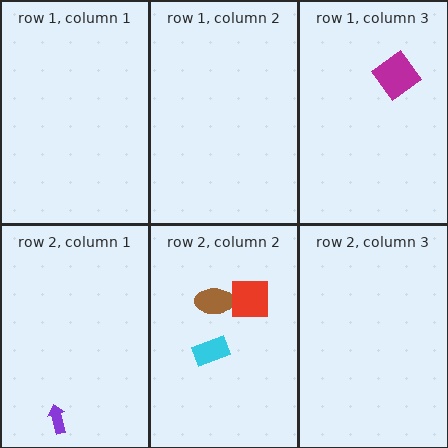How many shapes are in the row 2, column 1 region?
1.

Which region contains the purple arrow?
The row 2, column 1 region.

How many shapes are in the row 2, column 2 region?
3.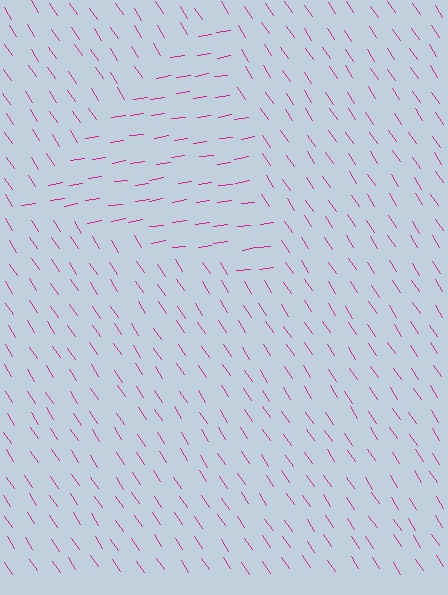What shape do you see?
I see a triangle.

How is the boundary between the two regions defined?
The boundary is defined purely by a change in line orientation (approximately 65 degrees difference). All lines are the same color and thickness.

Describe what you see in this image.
The image is filled with small magenta line segments. A triangle region in the image has lines oriented differently from the surrounding lines, creating a visible texture boundary.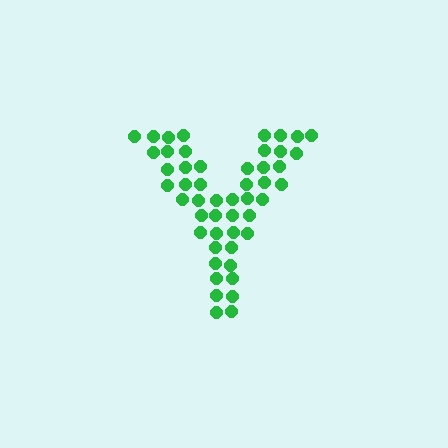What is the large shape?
The large shape is the letter Y.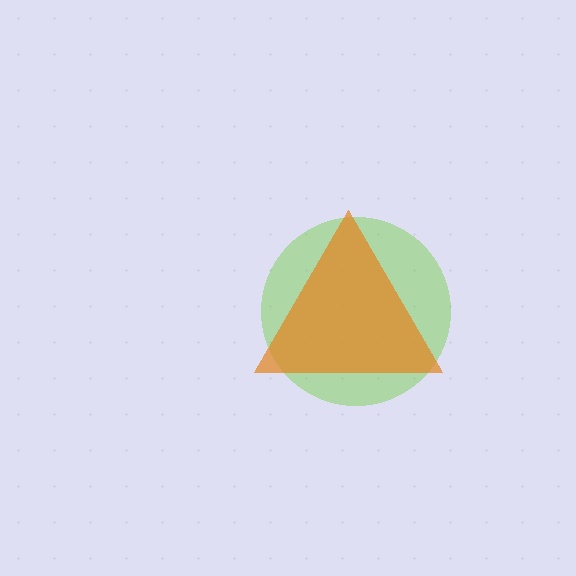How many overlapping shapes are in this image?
There are 2 overlapping shapes in the image.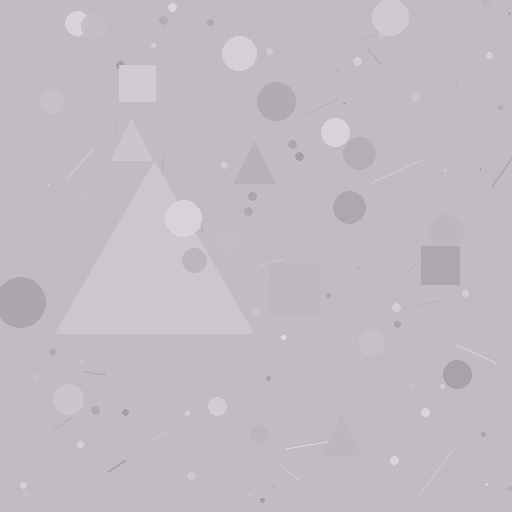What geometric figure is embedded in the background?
A triangle is embedded in the background.